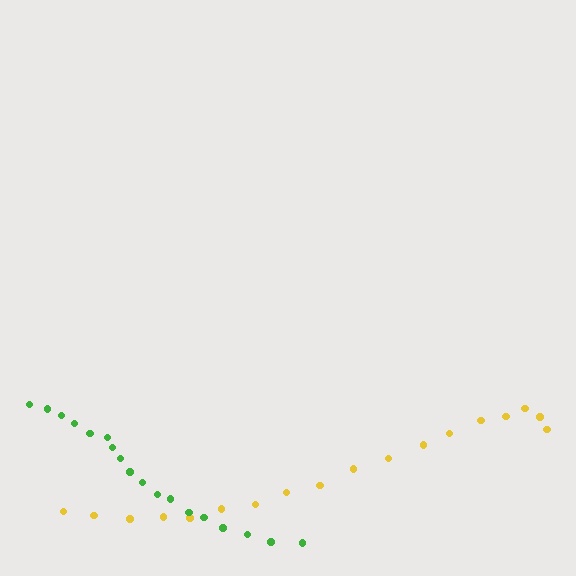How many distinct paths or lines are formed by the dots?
There are 2 distinct paths.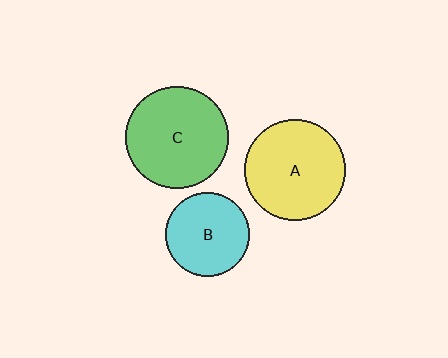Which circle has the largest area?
Circle C (green).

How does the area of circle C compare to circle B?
Approximately 1.5 times.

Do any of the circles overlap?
No, none of the circles overlap.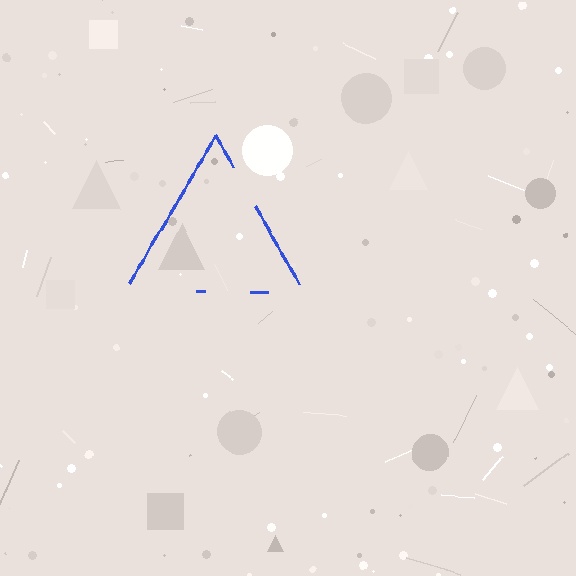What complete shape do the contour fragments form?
The contour fragments form a triangle.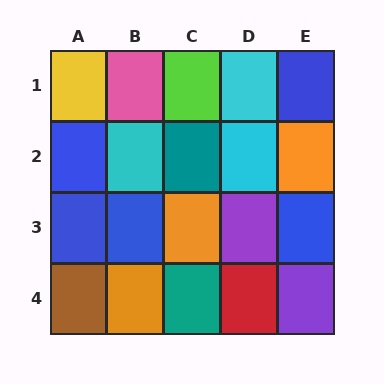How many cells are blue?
5 cells are blue.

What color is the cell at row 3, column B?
Blue.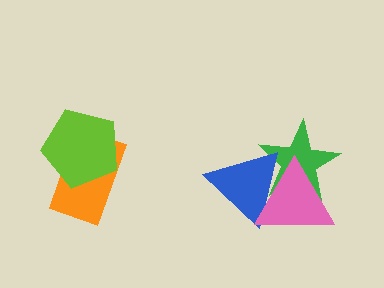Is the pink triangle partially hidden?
No, no other shape covers it.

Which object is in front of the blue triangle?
The pink triangle is in front of the blue triangle.